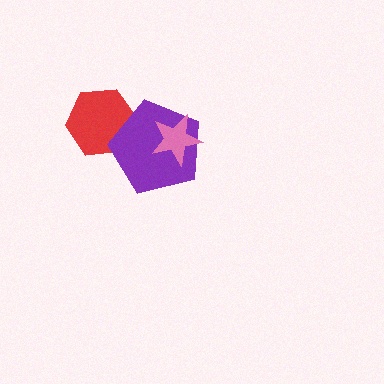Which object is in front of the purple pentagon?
The pink star is in front of the purple pentagon.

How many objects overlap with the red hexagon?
1 object overlaps with the red hexagon.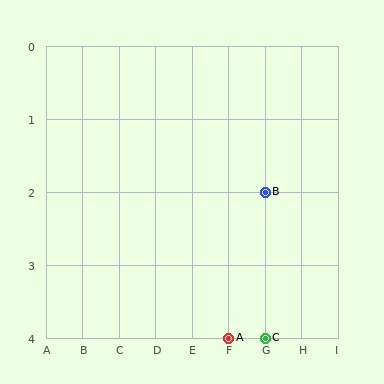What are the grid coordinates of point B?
Point B is at grid coordinates (G, 2).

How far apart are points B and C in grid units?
Points B and C are 2 rows apart.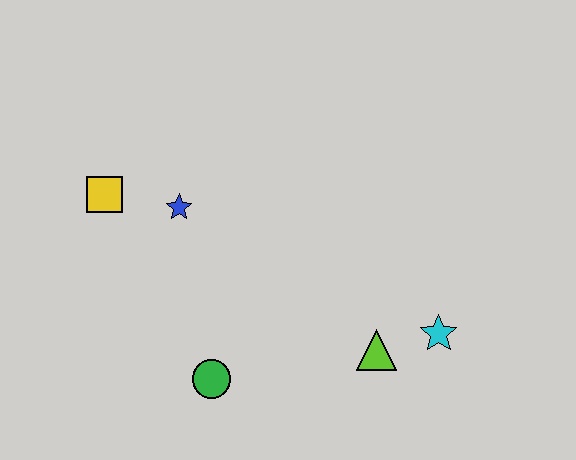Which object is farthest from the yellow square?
The cyan star is farthest from the yellow square.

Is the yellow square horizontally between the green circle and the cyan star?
No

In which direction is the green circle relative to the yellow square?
The green circle is below the yellow square.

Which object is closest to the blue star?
The yellow square is closest to the blue star.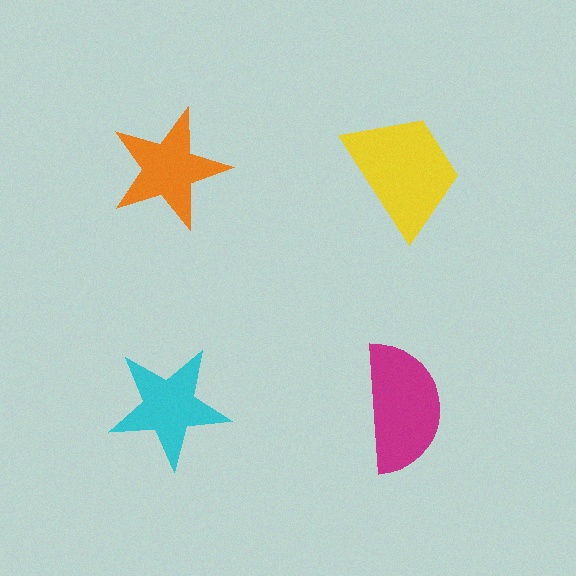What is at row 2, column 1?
A cyan star.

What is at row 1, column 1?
An orange star.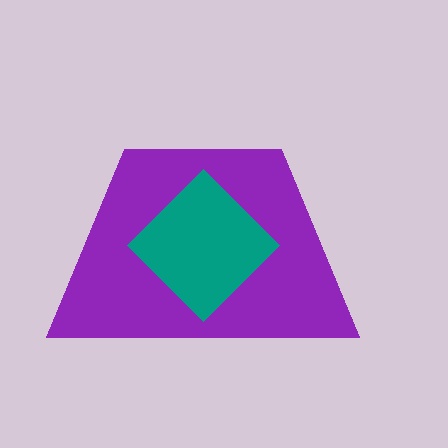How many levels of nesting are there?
2.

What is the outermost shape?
The purple trapezoid.